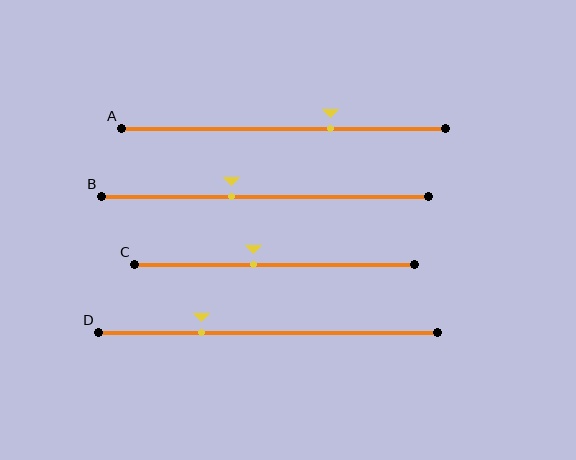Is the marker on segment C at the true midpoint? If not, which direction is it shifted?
No, the marker on segment C is shifted to the left by about 7% of the segment length.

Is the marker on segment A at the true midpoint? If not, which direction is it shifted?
No, the marker on segment A is shifted to the right by about 15% of the segment length.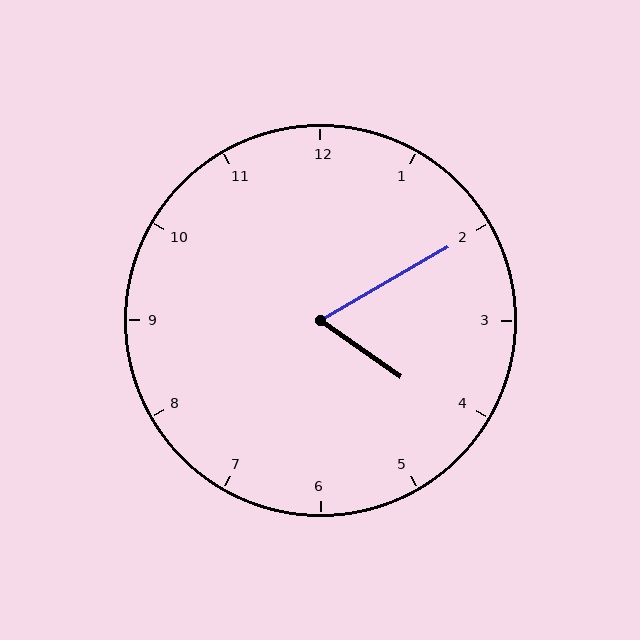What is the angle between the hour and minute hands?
Approximately 65 degrees.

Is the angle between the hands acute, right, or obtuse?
It is acute.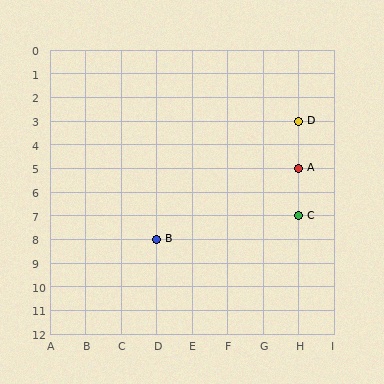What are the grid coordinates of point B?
Point B is at grid coordinates (D, 8).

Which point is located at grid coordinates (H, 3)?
Point D is at (H, 3).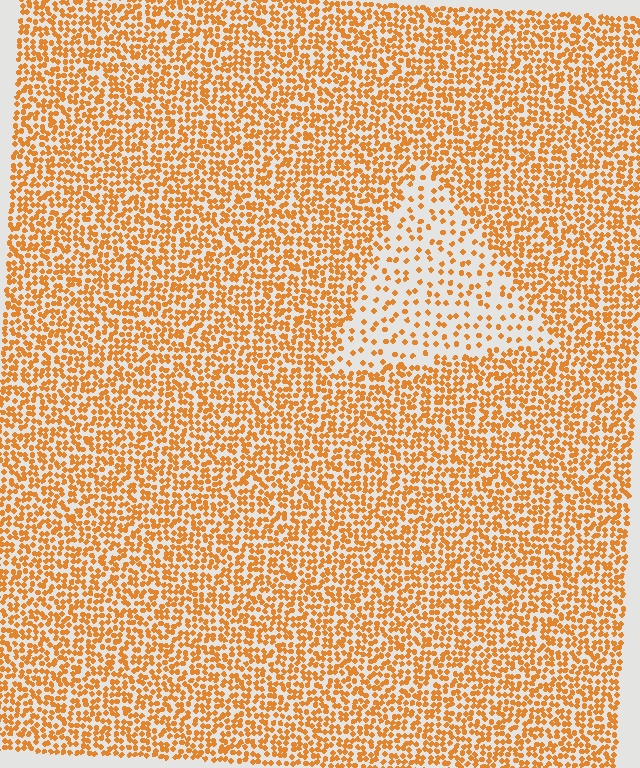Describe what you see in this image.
The image contains small orange elements arranged at two different densities. A triangle-shaped region is visible where the elements are less densely packed than the surrounding area.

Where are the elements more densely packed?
The elements are more densely packed outside the triangle boundary.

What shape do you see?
I see a triangle.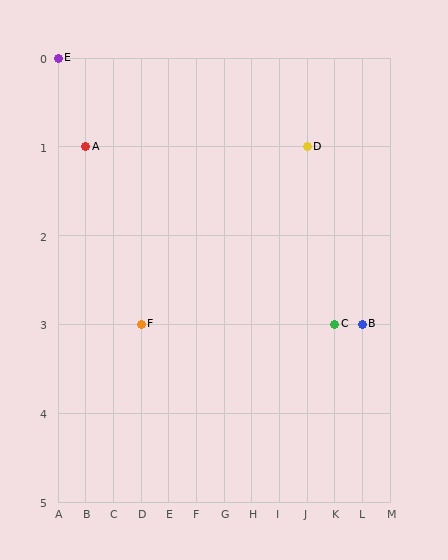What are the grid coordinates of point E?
Point E is at grid coordinates (A, 0).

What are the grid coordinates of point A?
Point A is at grid coordinates (B, 1).